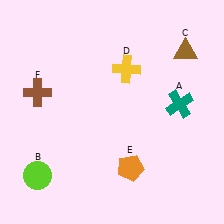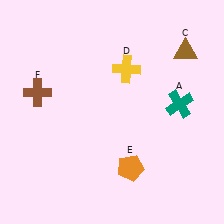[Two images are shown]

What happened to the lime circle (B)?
The lime circle (B) was removed in Image 2. It was in the bottom-left area of Image 1.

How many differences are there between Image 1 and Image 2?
There is 1 difference between the two images.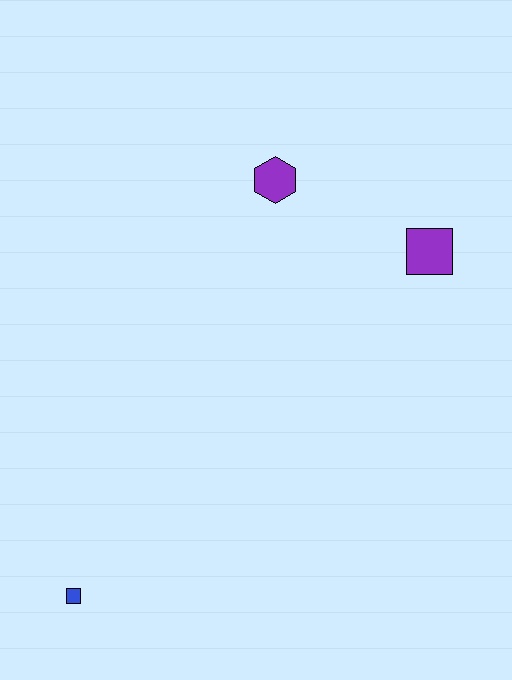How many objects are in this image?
There are 3 objects.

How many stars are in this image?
There are no stars.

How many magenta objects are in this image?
There are no magenta objects.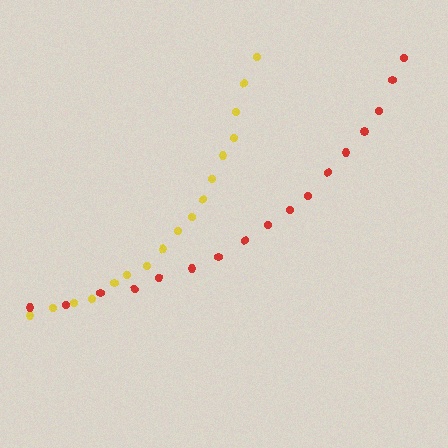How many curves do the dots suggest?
There are 2 distinct paths.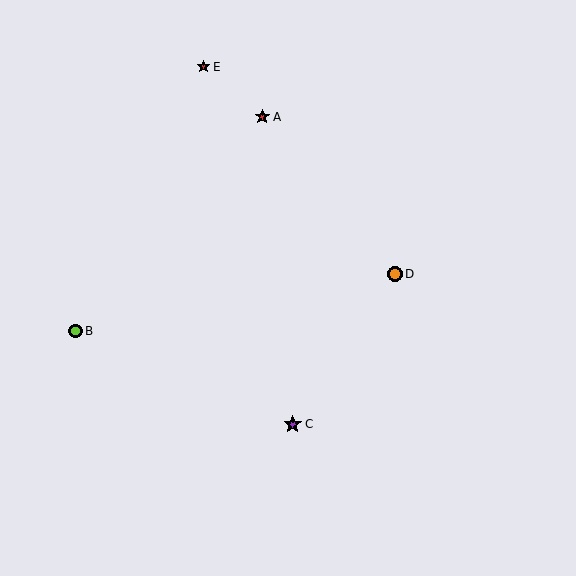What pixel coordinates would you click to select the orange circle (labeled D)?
Click at (395, 274) to select the orange circle D.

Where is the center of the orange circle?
The center of the orange circle is at (395, 274).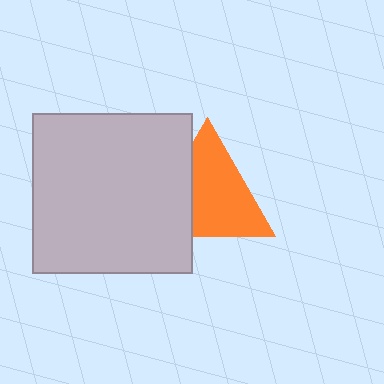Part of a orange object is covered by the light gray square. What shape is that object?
It is a triangle.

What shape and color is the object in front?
The object in front is a light gray square.